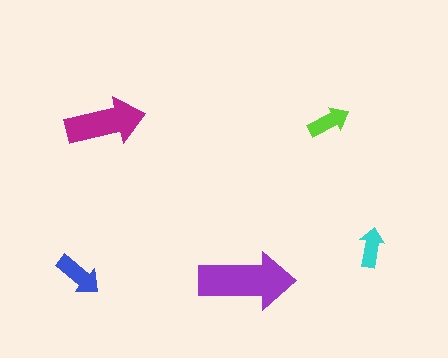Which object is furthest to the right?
The cyan arrow is rightmost.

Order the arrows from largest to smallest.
the purple one, the magenta one, the blue one, the lime one, the cyan one.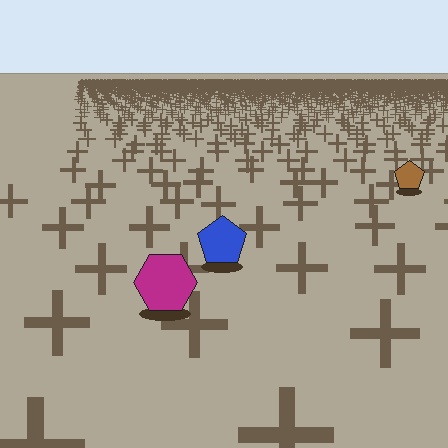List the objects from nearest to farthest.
From nearest to farthest: the magenta hexagon, the blue pentagon, the brown pentagon.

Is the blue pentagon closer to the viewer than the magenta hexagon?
No. The magenta hexagon is closer — you can tell from the texture gradient: the ground texture is coarser near it.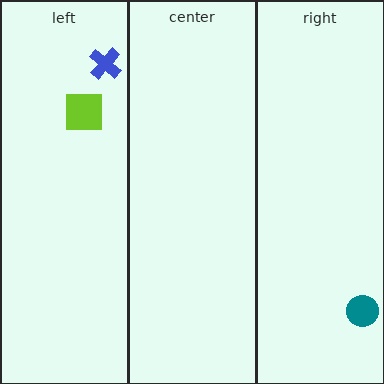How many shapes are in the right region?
1.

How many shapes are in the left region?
2.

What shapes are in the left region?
The lime square, the blue cross.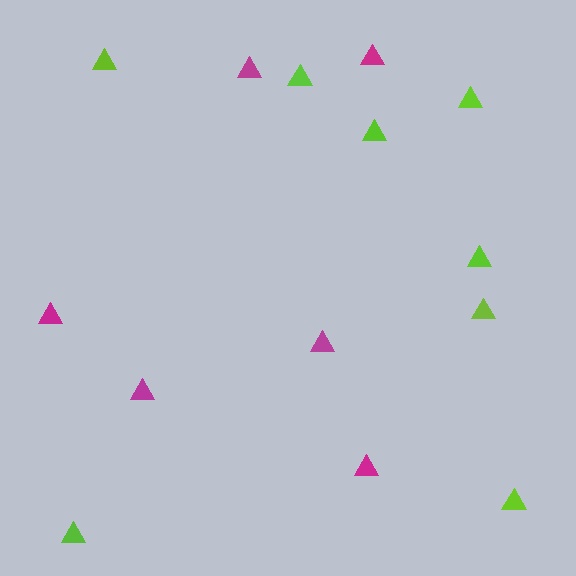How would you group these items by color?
There are 2 groups: one group of lime triangles (8) and one group of magenta triangles (6).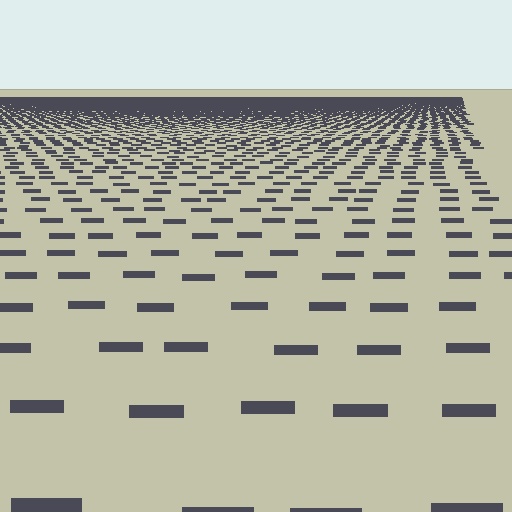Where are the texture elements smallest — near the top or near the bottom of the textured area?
Near the top.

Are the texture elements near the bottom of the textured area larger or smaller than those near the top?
Larger. Near the bottom, elements are closer to the viewer and appear at a bigger on-screen size.